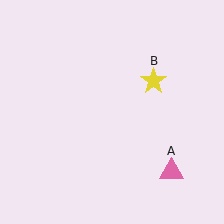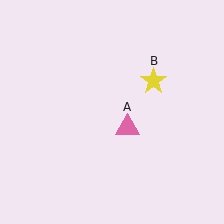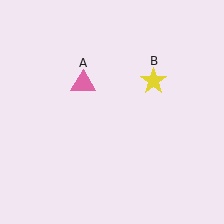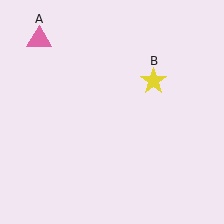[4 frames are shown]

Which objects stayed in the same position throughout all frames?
Yellow star (object B) remained stationary.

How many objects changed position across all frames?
1 object changed position: pink triangle (object A).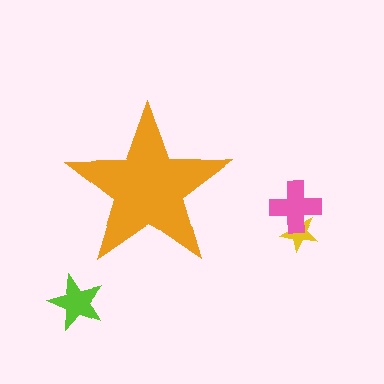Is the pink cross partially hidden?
No, the pink cross is fully visible.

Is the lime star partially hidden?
No, the lime star is fully visible.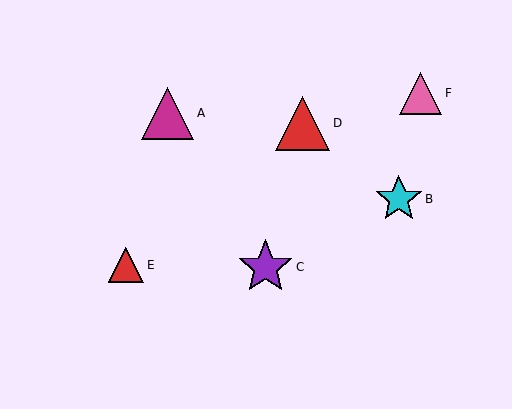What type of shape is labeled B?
Shape B is a cyan star.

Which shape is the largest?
The purple star (labeled C) is the largest.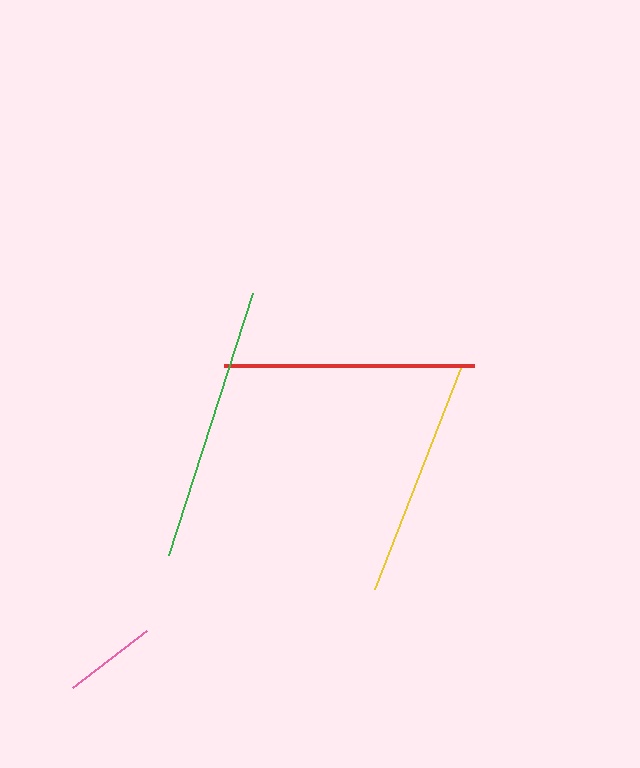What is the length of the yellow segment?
The yellow segment is approximately 237 pixels long.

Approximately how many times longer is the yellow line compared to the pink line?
The yellow line is approximately 2.5 times the length of the pink line.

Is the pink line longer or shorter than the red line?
The red line is longer than the pink line.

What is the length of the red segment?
The red segment is approximately 251 pixels long.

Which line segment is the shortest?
The pink line is the shortest at approximately 94 pixels.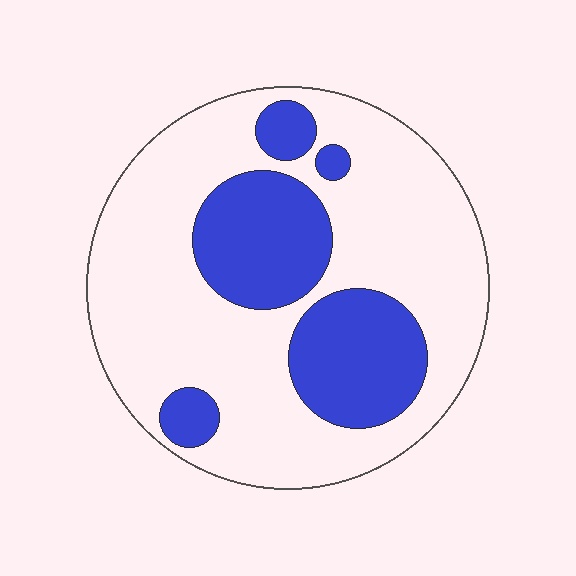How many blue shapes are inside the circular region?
5.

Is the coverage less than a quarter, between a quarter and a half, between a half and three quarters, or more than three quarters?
Between a quarter and a half.